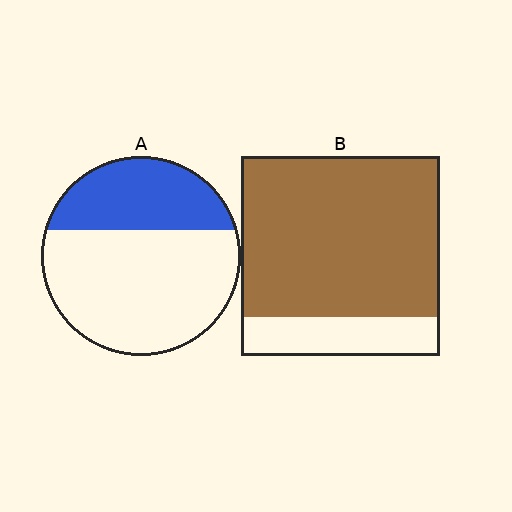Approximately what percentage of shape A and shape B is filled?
A is approximately 35% and B is approximately 80%.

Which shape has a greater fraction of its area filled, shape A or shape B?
Shape B.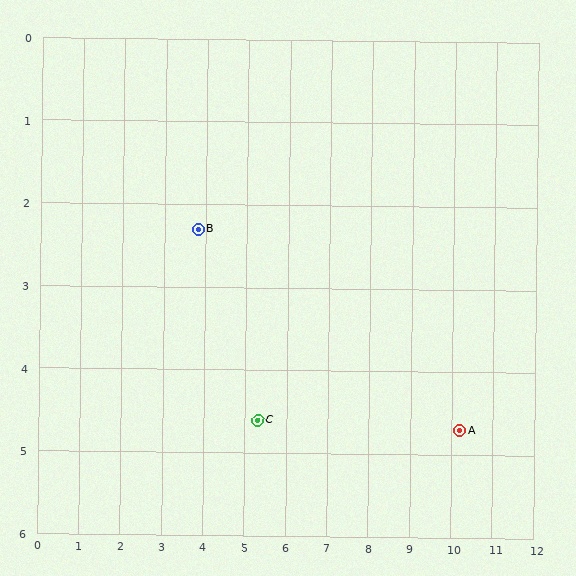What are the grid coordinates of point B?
Point B is at approximately (3.8, 2.3).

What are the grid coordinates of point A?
Point A is at approximately (10.2, 4.7).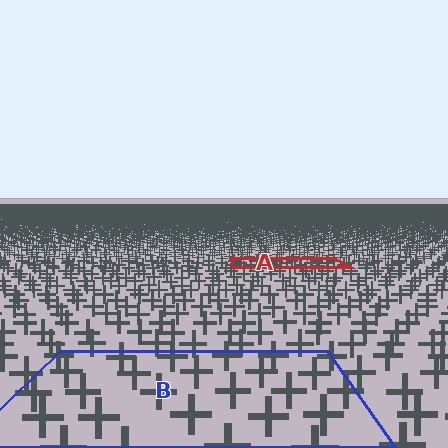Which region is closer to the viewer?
Region B is closer. The texture elements there are larger and more spread out.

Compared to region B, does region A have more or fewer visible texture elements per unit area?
Region A has more texture elements per unit area — they are packed more densely because it is farther away.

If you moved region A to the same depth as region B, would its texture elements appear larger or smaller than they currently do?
They would appear larger. At a closer depth, the same texture elements are projected at a bigger on-screen size.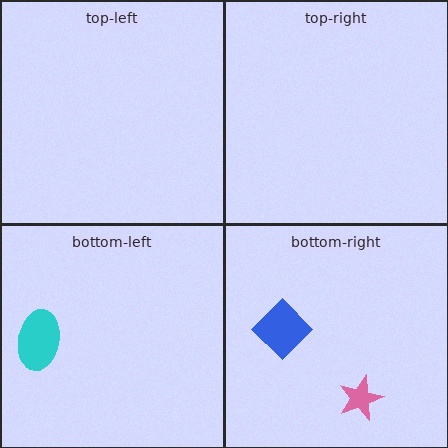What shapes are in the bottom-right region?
The blue diamond, the pink star.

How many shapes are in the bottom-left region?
1.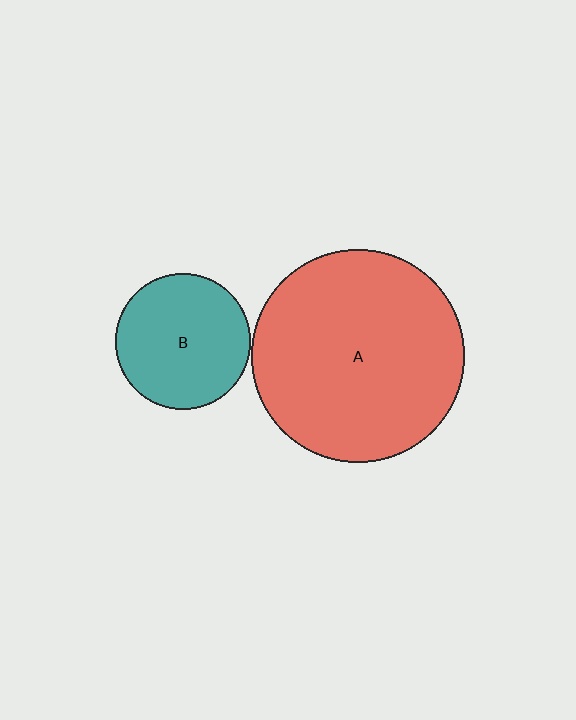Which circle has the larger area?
Circle A (red).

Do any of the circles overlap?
No, none of the circles overlap.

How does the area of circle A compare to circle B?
Approximately 2.5 times.